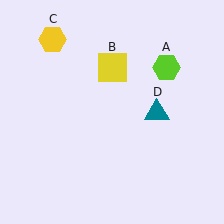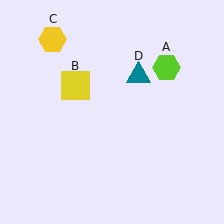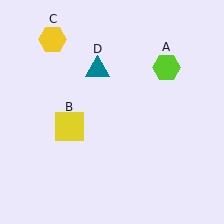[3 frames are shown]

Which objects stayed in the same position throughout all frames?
Lime hexagon (object A) and yellow hexagon (object C) remained stationary.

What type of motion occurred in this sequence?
The yellow square (object B), teal triangle (object D) rotated counterclockwise around the center of the scene.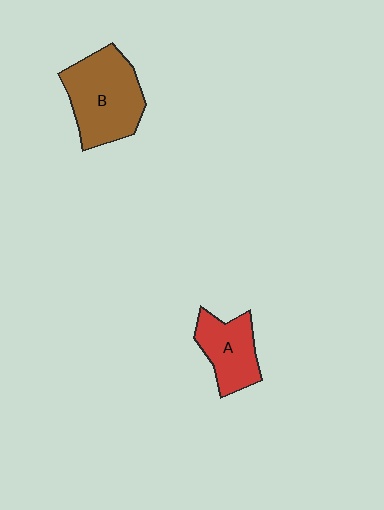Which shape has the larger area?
Shape B (brown).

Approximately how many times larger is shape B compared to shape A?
Approximately 1.6 times.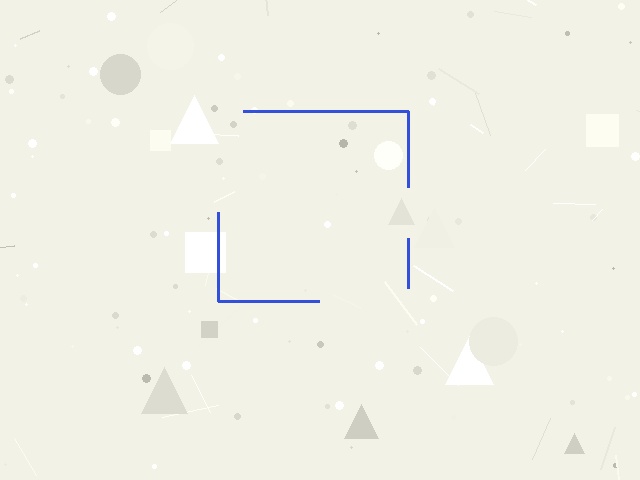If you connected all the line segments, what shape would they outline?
They would outline a square.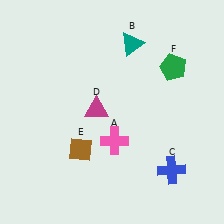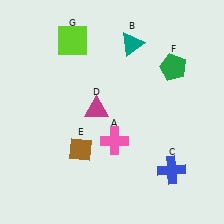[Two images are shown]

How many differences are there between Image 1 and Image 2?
There is 1 difference between the two images.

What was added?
A lime square (G) was added in Image 2.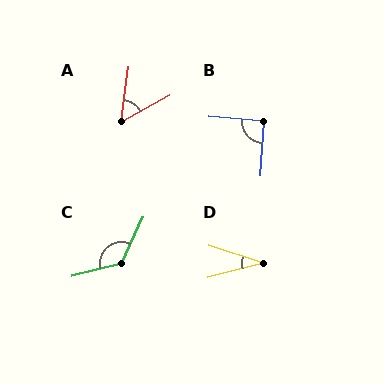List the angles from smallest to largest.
D (32°), A (54°), B (92°), C (129°).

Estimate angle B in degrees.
Approximately 92 degrees.